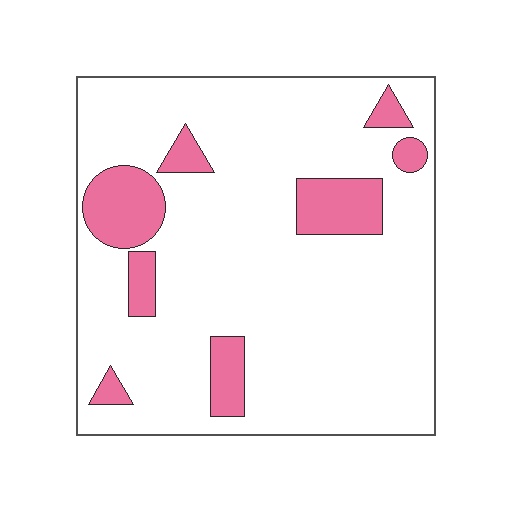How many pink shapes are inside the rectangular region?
8.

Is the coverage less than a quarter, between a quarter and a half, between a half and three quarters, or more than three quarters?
Less than a quarter.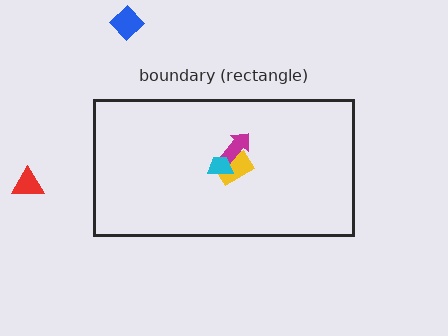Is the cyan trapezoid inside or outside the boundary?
Inside.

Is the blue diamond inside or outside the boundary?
Outside.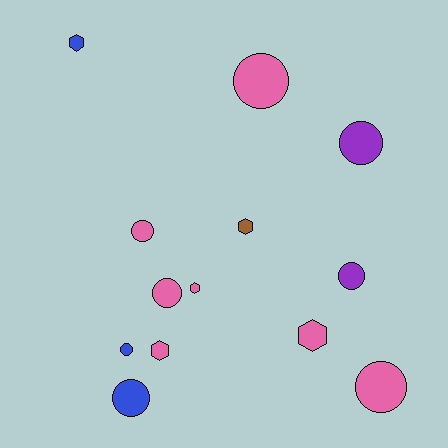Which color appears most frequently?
Pink, with 7 objects.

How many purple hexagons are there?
There are no purple hexagons.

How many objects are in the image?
There are 13 objects.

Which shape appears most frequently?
Circle, with 8 objects.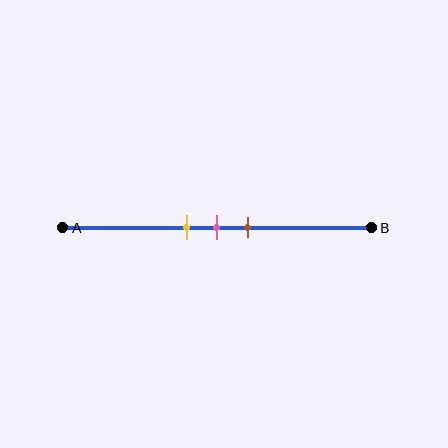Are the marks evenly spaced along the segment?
Yes, the marks are approximately evenly spaced.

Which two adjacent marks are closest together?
The yellow and pink marks are the closest adjacent pair.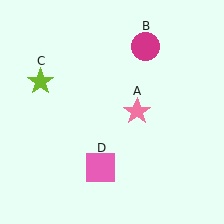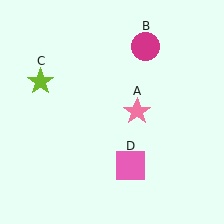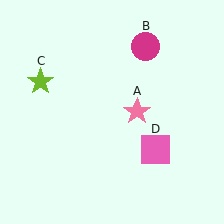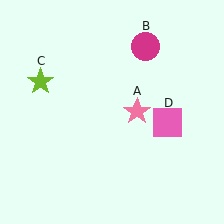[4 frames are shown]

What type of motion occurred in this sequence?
The pink square (object D) rotated counterclockwise around the center of the scene.